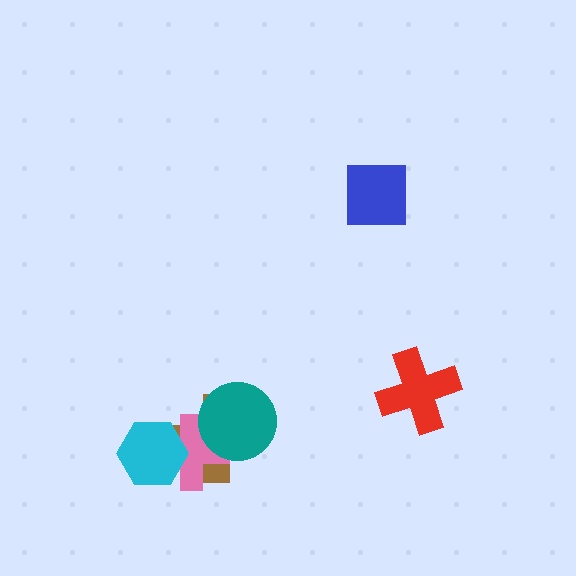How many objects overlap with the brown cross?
3 objects overlap with the brown cross.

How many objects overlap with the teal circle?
2 objects overlap with the teal circle.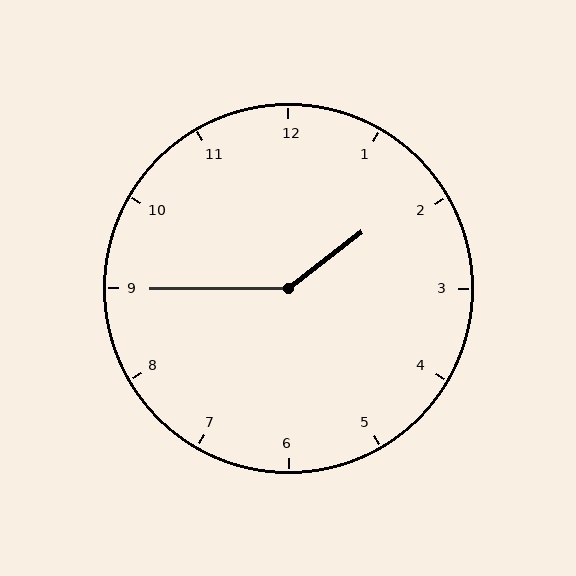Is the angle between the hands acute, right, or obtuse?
It is obtuse.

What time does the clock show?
1:45.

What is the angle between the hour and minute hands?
Approximately 142 degrees.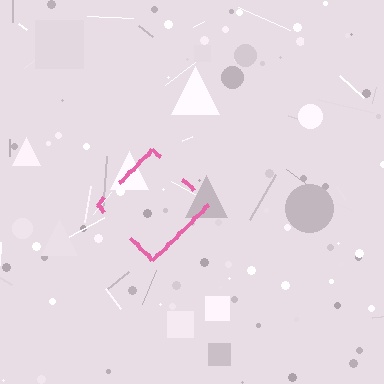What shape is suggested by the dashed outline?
The dashed outline suggests a diamond.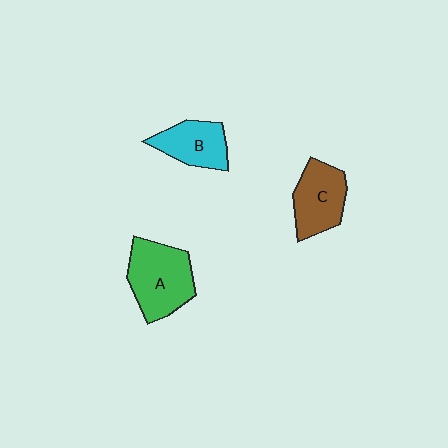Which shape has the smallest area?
Shape B (cyan).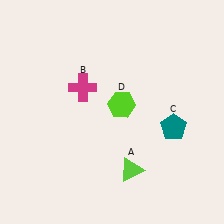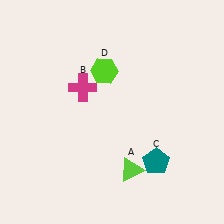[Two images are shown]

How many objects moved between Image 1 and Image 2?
2 objects moved between the two images.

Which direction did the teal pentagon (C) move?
The teal pentagon (C) moved down.